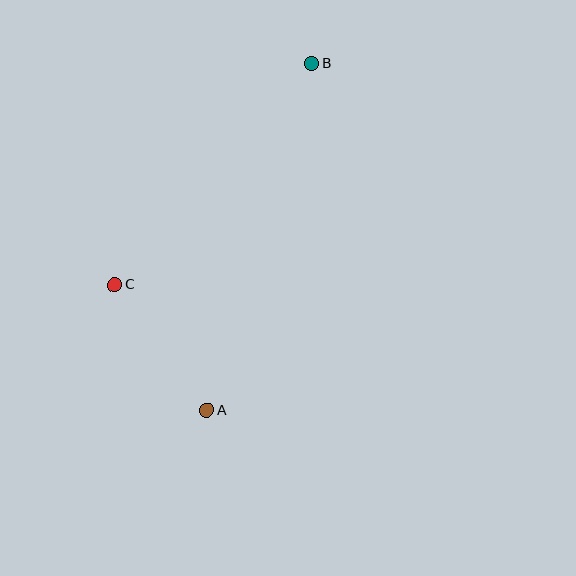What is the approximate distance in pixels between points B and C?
The distance between B and C is approximately 296 pixels.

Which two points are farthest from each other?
Points A and B are farthest from each other.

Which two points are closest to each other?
Points A and C are closest to each other.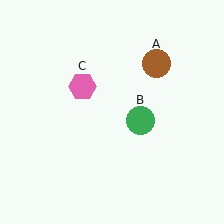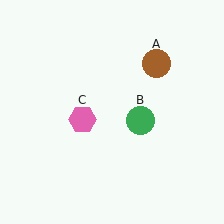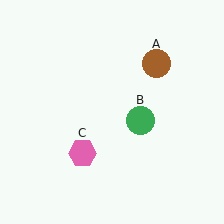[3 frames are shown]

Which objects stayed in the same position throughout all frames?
Brown circle (object A) and green circle (object B) remained stationary.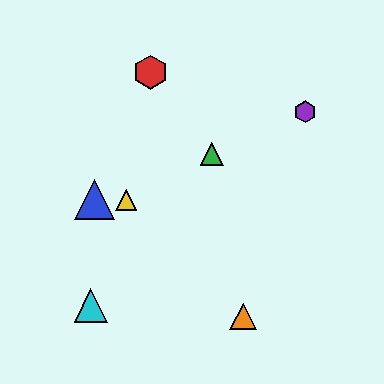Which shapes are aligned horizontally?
The blue triangle, the yellow triangle are aligned horizontally.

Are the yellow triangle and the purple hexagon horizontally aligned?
No, the yellow triangle is at y≈200 and the purple hexagon is at y≈112.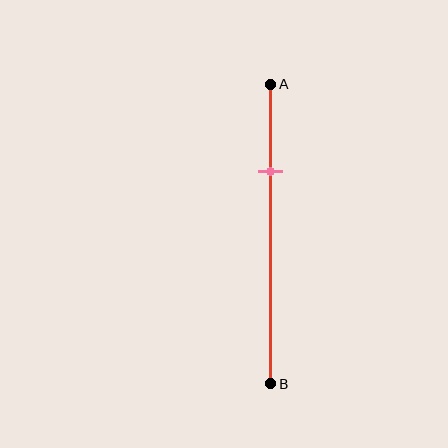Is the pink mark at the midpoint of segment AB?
No, the mark is at about 30% from A, not at the 50% midpoint.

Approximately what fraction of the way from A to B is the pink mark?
The pink mark is approximately 30% of the way from A to B.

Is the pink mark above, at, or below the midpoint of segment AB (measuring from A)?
The pink mark is above the midpoint of segment AB.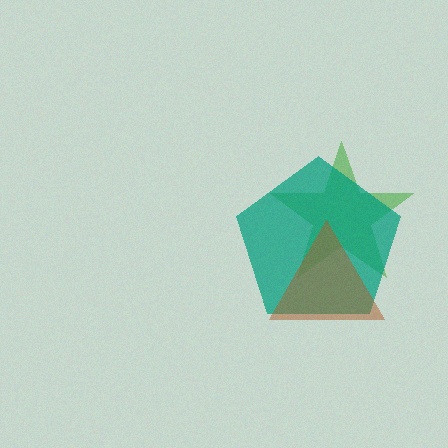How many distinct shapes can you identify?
There are 3 distinct shapes: a green star, a teal pentagon, a brown triangle.